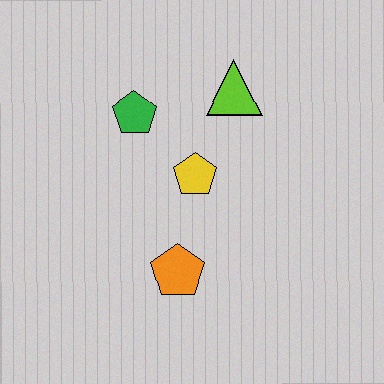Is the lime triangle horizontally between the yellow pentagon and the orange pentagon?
No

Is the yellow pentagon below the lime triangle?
Yes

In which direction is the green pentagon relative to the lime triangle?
The green pentagon is to the left of the lime triangle.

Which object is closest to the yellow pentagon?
The green pentagon is closest to the yellow pentagon.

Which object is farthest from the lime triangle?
The orange pentagon is farthest from the lime triangle.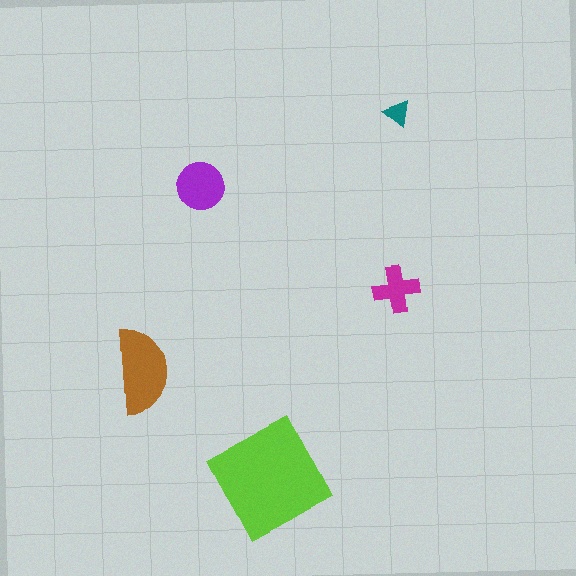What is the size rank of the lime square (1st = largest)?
1st.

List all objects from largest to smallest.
The lime square, the brown semicircle, the purple circle, the magenta cross, the teal triangle.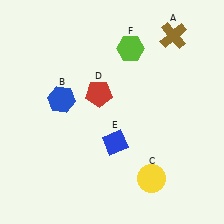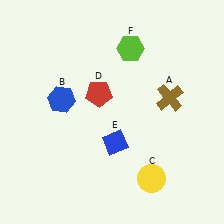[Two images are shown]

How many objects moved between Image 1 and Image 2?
1 object moved between the two images.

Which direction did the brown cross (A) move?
The brown cross (A) moved down.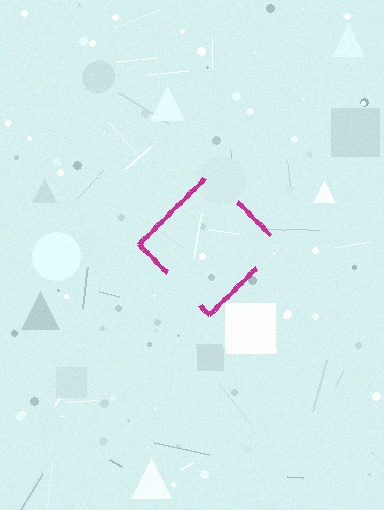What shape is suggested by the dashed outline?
The dashed outline suggests a diamond.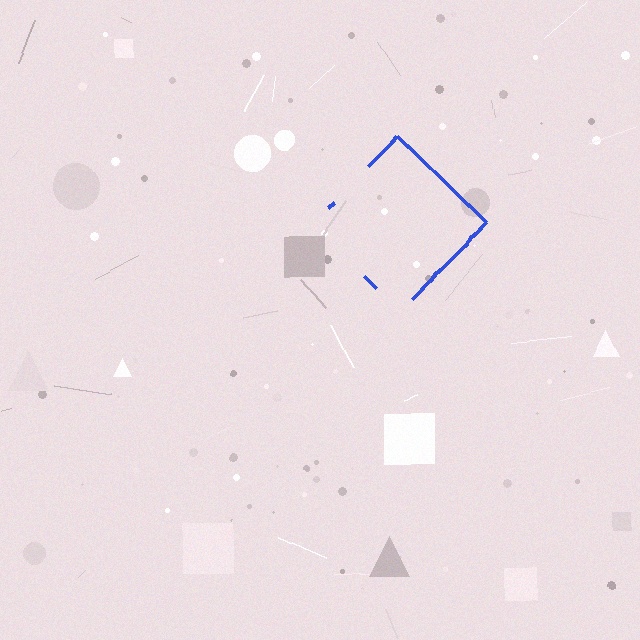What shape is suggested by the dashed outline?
The dashed outline suggests a diamond.